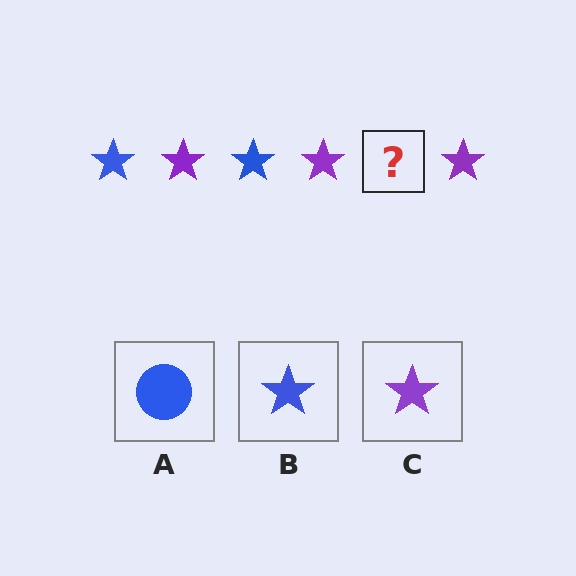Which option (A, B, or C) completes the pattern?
B.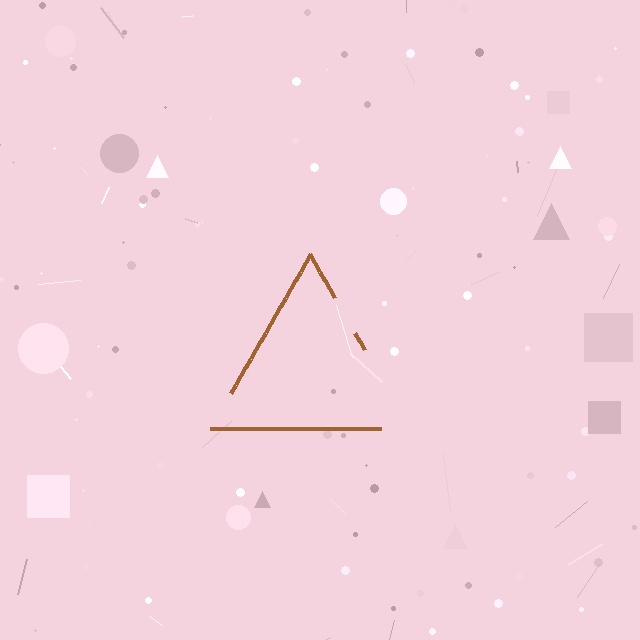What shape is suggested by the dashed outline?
The dashed outline suggests a triangle.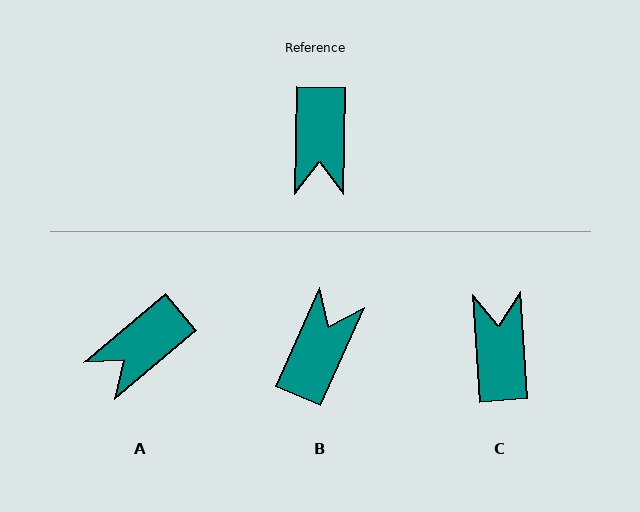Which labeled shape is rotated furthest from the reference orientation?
C, about 175 degrees away.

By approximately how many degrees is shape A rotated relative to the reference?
Approximately 49 degrees clockwise.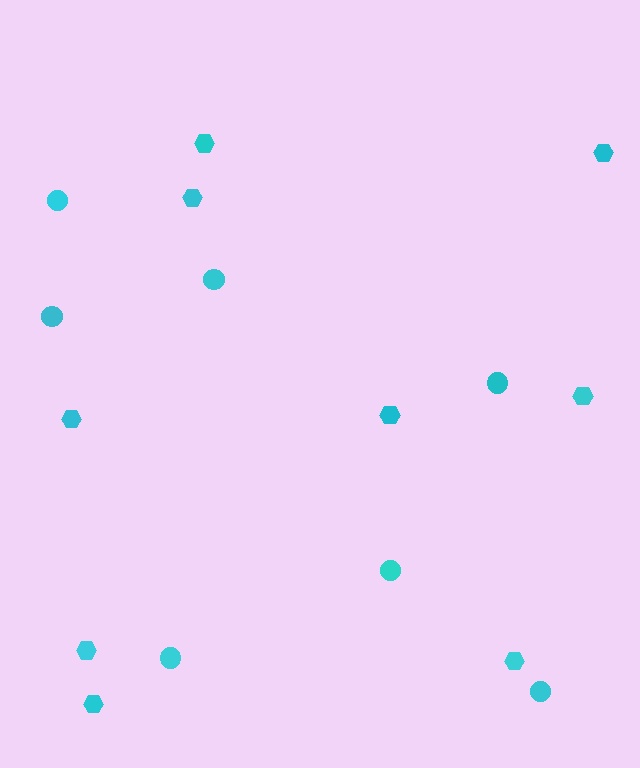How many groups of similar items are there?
There are 2 groups: one group of circles (7) and one group of hexagons (9).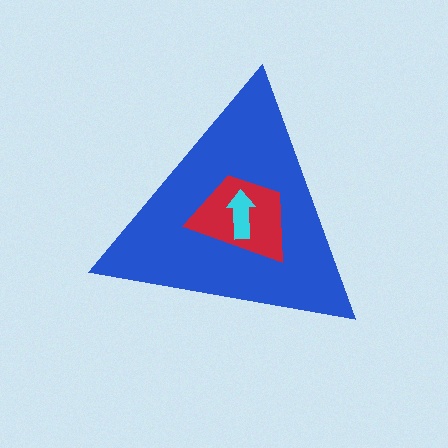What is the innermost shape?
The cyan arrow.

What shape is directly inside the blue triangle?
The red trapezoid.